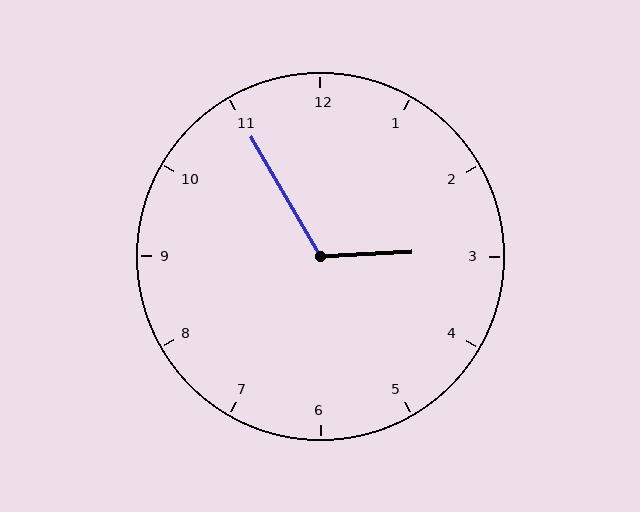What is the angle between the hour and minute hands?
Approximately 118 degrees.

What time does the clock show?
2:55.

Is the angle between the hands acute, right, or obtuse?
It is obtuse.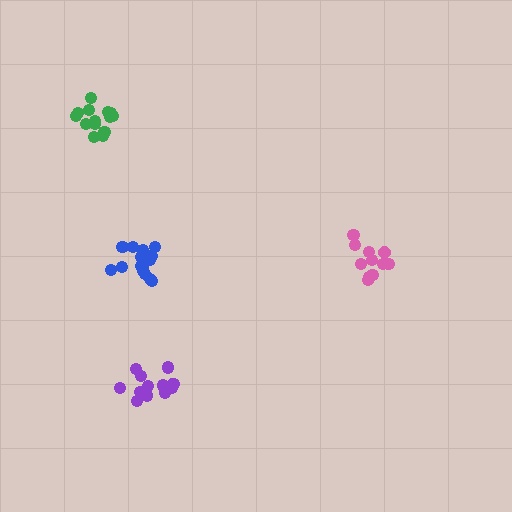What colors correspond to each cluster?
The clusters are colored: green, blue, pink, purple.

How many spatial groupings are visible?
There are 4 spatial groupings.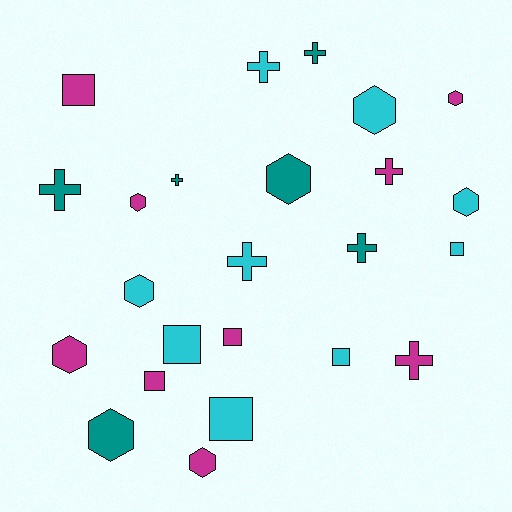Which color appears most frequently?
Magenta, with 9 objects.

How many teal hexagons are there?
There are 2 teal hexagons.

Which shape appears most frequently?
Hexagon, with 9 objects.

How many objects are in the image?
There are 24 objects.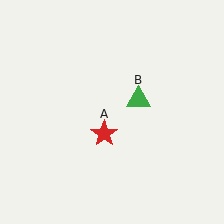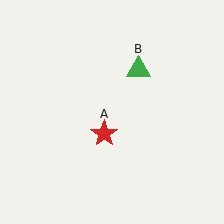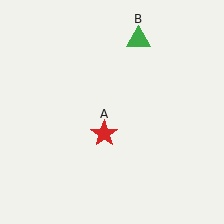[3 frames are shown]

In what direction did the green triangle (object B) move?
The green triangle (object B) moved up.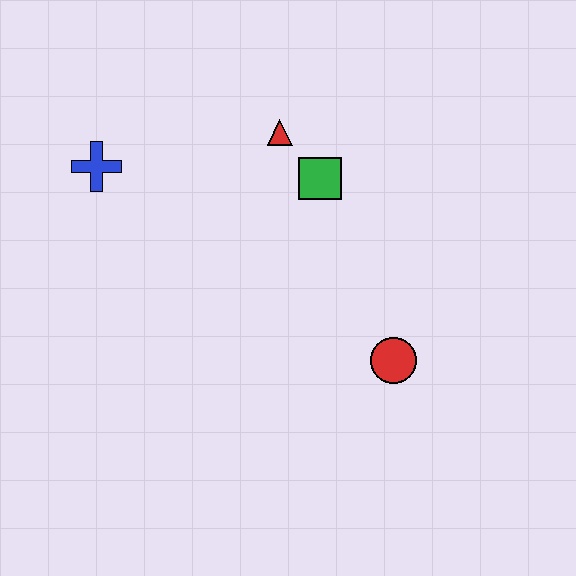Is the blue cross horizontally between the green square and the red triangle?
No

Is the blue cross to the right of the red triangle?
No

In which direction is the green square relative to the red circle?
The green square is above the red circle.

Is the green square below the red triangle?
Yes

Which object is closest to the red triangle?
The green square is closest to the red triangle.